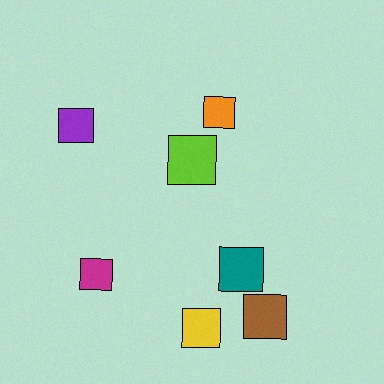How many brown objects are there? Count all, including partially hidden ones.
There is 1 brown object.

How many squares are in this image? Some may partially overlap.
There are 7 squares.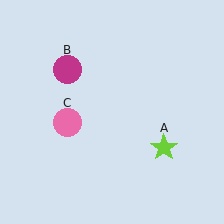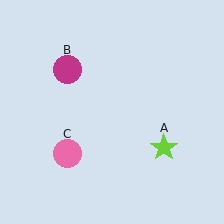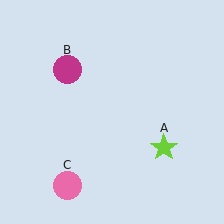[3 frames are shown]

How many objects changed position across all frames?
1 object changed position: pink circle (object C).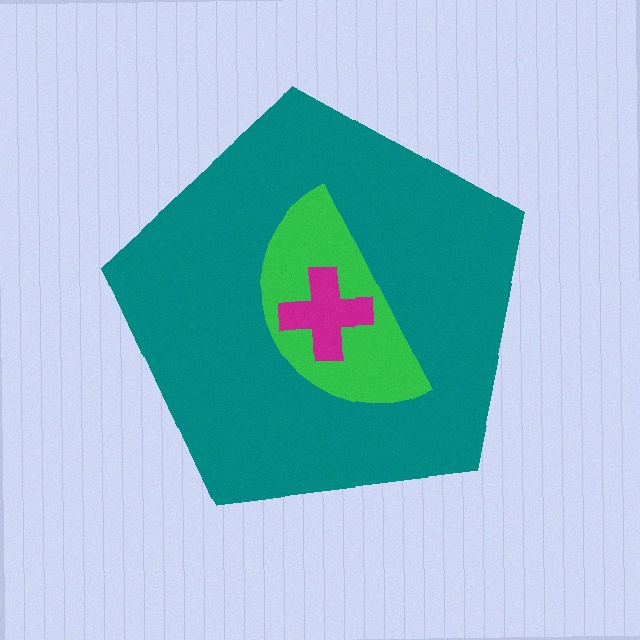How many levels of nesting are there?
3.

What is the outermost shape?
The teal pentagon.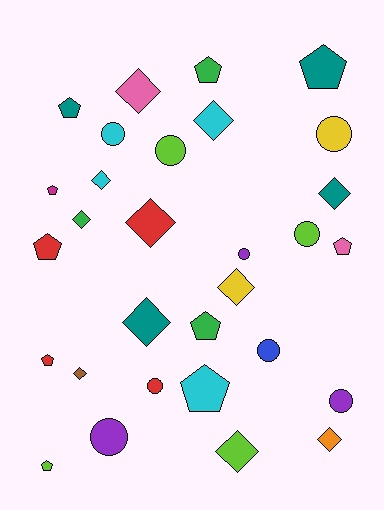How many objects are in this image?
There are 30 objects.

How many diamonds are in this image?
There are 11 diamonds.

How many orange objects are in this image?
There is 1 orange object.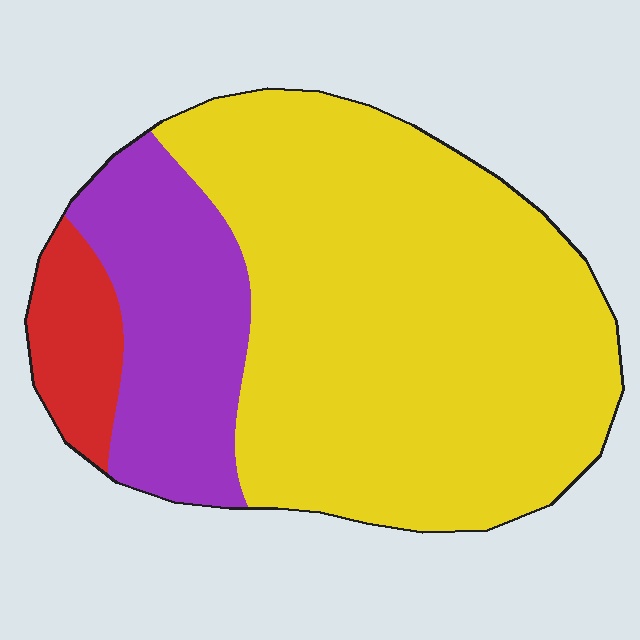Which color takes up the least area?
Red, at roughly 10%.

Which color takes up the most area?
Yellow, at roughly 70%.